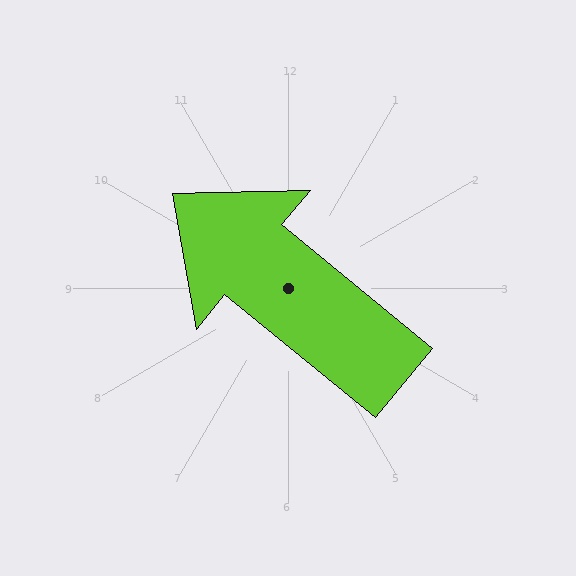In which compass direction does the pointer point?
Northwest.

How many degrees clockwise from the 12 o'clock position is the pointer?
Approximately 309 degrees.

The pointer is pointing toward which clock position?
Roughly 10 o'clock.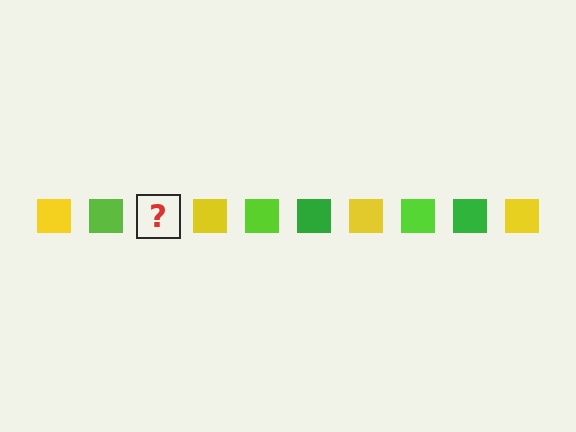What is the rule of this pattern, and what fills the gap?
The rule is that the pattern cycles through yellow, lime, green squares. The gap should be filled with a green square.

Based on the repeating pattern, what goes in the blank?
The blank should be a green square.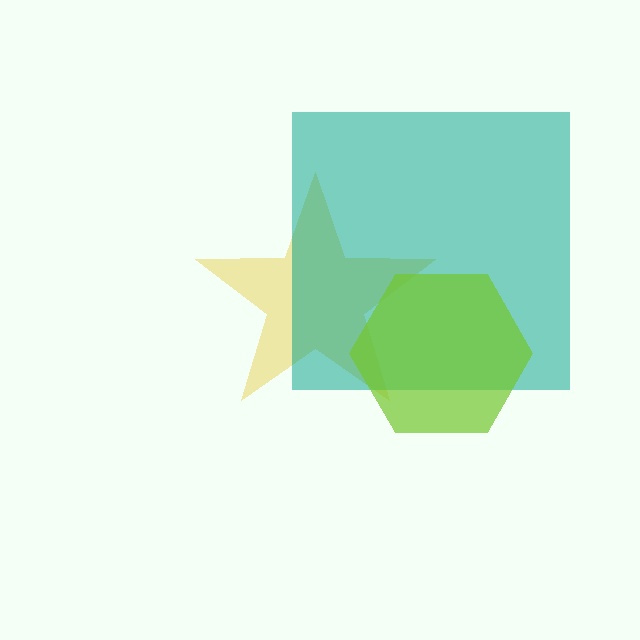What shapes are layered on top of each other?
The layered shapes are: a yellow star, a teal square, a lime hexagon.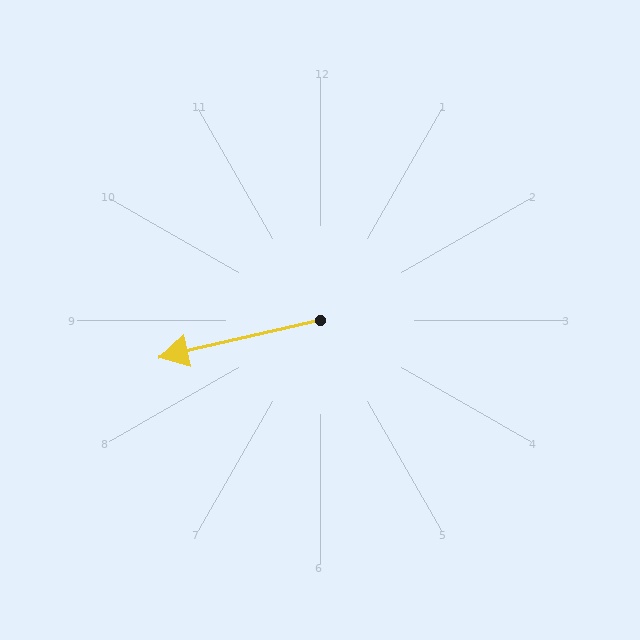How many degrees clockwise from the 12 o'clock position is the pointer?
Approximately 257 degrees.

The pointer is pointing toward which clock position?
Roughly 9 o'clock.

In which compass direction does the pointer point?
West.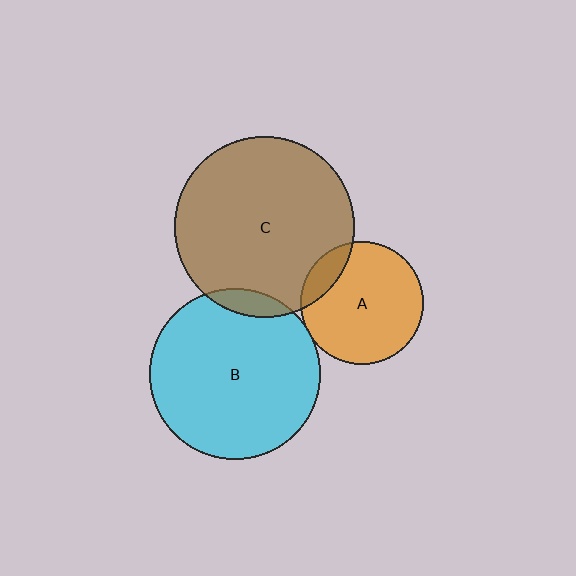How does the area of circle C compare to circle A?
Approximately 2.2 times.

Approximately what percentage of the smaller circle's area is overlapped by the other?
Approximately 15%.